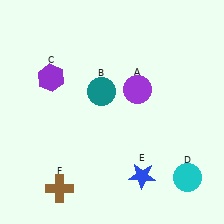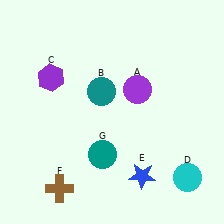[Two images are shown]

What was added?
A teal circle (G) was added in Image 2.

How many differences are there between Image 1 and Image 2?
There is 1 difference between the two images.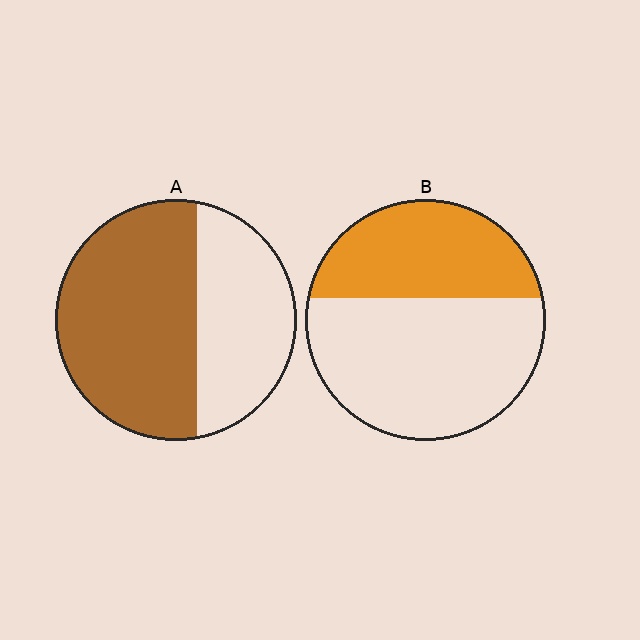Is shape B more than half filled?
No.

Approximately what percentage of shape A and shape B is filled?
A is approximately 60% and B is approximately 40%.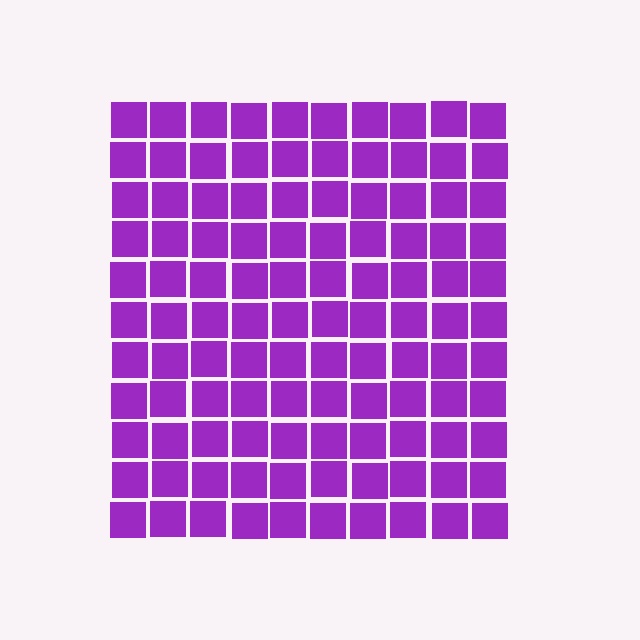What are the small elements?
The small elements are squares.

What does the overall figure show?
The overall figure shows a square.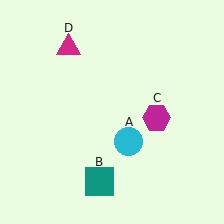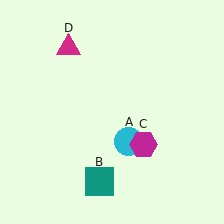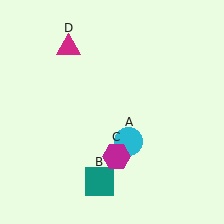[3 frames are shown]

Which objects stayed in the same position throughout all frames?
Cyan circle (object A) and teal square (object B) and magenta triangle (object D) remained stationary.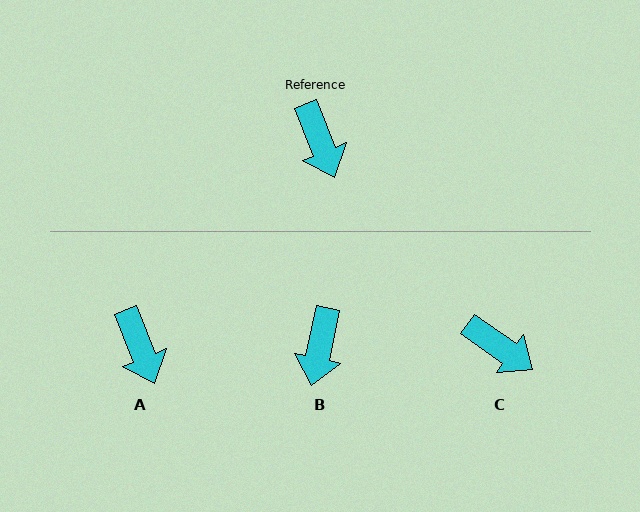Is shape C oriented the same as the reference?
No, it is off by about 33 degrees.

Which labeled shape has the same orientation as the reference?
A.